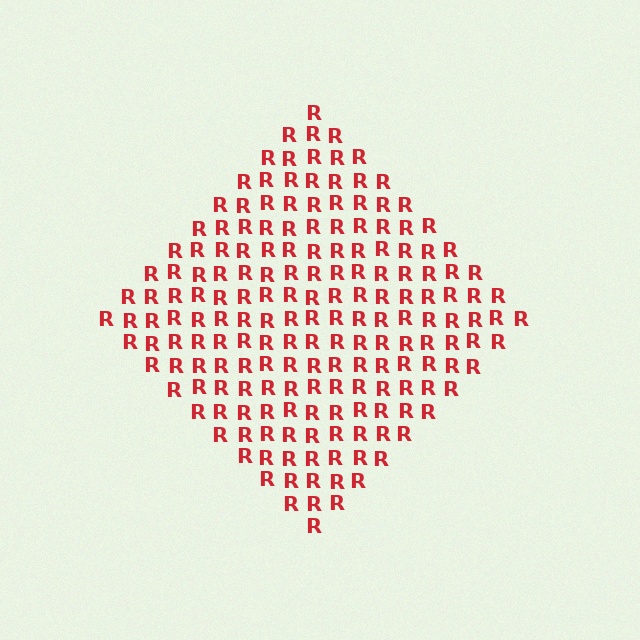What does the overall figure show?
The overall figure shows a diamond.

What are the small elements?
The small elements are letter R's.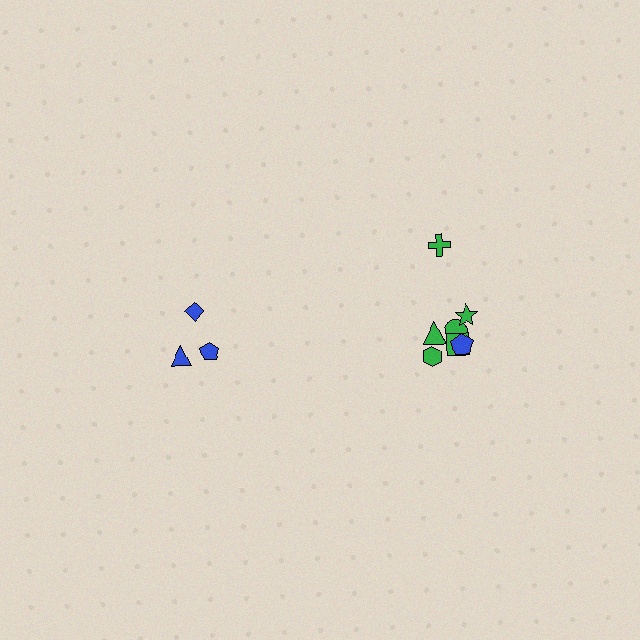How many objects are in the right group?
There are 7 objects.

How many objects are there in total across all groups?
There are 10 objects.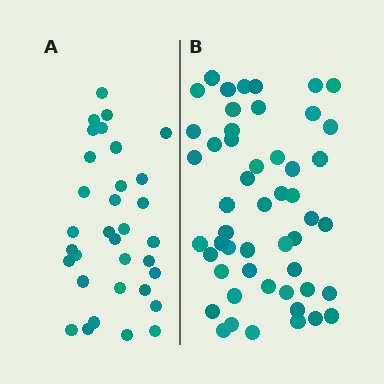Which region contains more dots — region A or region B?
Region B (the right region) has more dots.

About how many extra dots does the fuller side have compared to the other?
Region B has approximately 20 more dots than region A.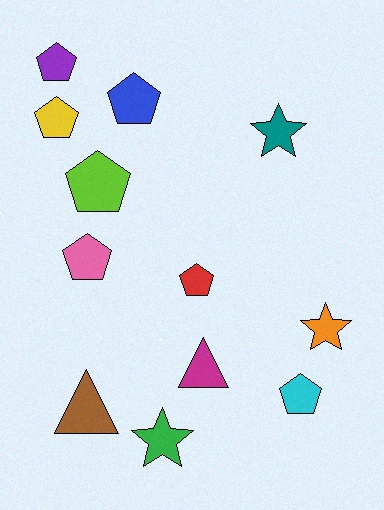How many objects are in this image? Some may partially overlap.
There are 12 objects.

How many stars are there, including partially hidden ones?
There are 3 stars.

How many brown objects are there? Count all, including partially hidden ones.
There is 1 brown object.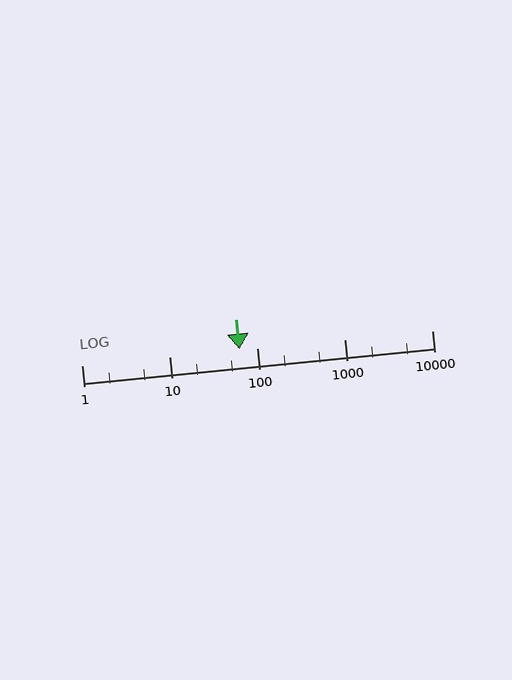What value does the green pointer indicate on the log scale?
The pointer indicates approximately 63.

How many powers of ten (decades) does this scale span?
The scale spans 4 decades, from 1 to 10000.